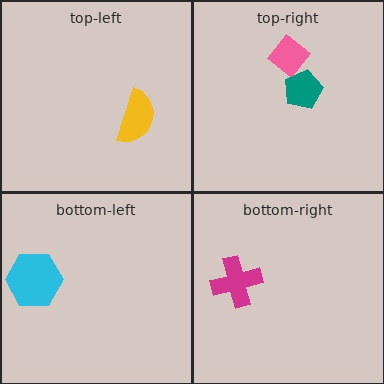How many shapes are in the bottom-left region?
1.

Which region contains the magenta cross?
The bottom-right region.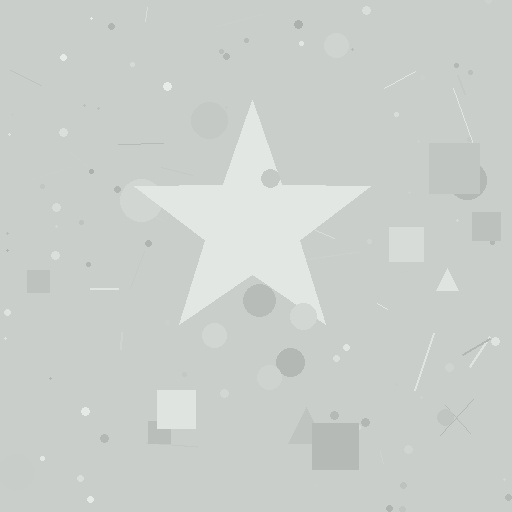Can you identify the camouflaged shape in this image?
The camouflaged shape is a star.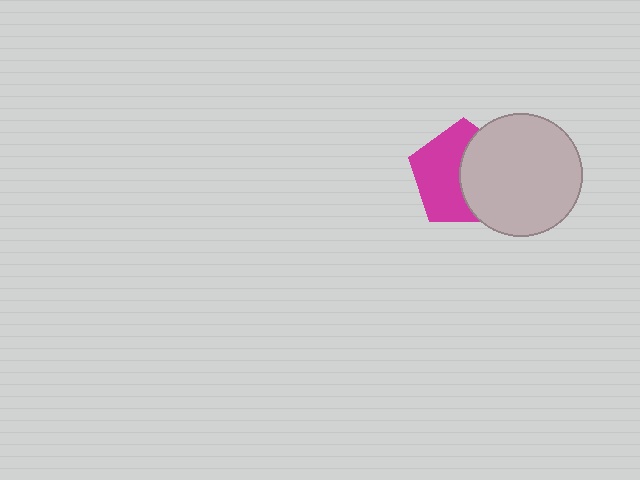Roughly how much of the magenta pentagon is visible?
About half of it is visible (roughly 54%).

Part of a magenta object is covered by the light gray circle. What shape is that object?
It is a pentagon.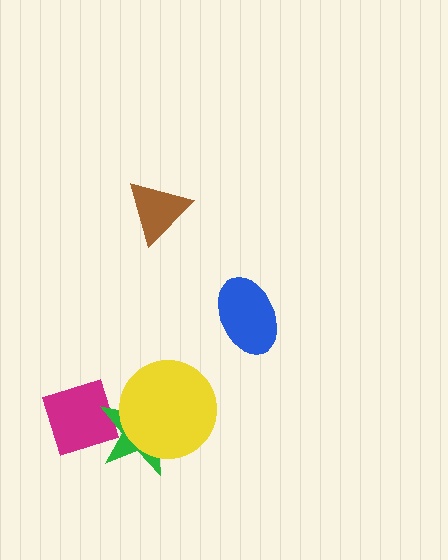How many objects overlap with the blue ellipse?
0 objects overlap with the blue ellipse.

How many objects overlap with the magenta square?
1 object overlaps with the magenta square.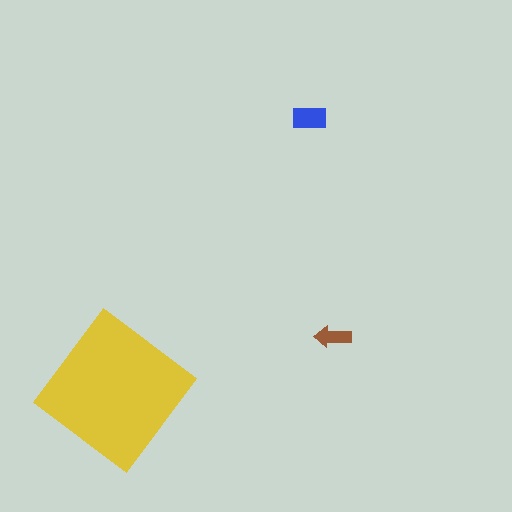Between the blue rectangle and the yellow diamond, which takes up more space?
The yellow diamond.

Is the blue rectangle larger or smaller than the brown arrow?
Larger.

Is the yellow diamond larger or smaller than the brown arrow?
Larger.